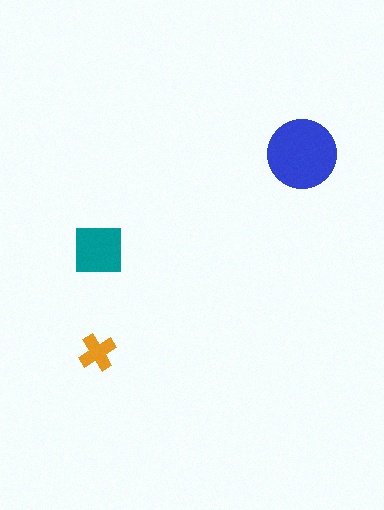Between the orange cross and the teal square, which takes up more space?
The teal square.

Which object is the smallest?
The orange cross.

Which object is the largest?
The blue circle.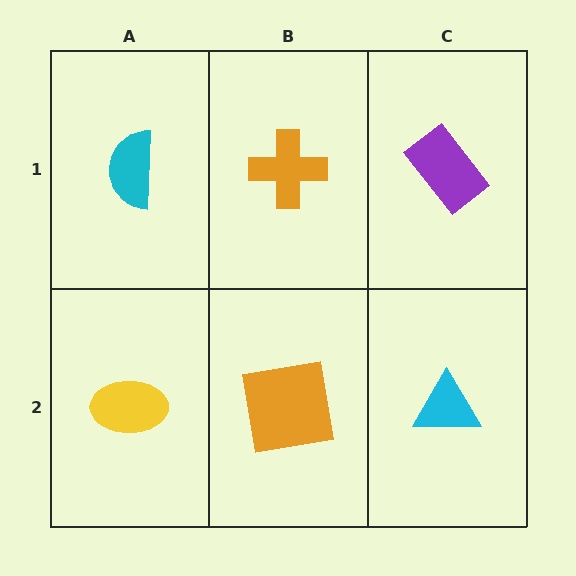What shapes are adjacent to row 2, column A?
A cyan semicircle (row 1, column A), an orange square (row 2, column B).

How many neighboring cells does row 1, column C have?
2.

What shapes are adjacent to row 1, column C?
A cyan triangle (row 2, column C), an orange cross (row 1, column B).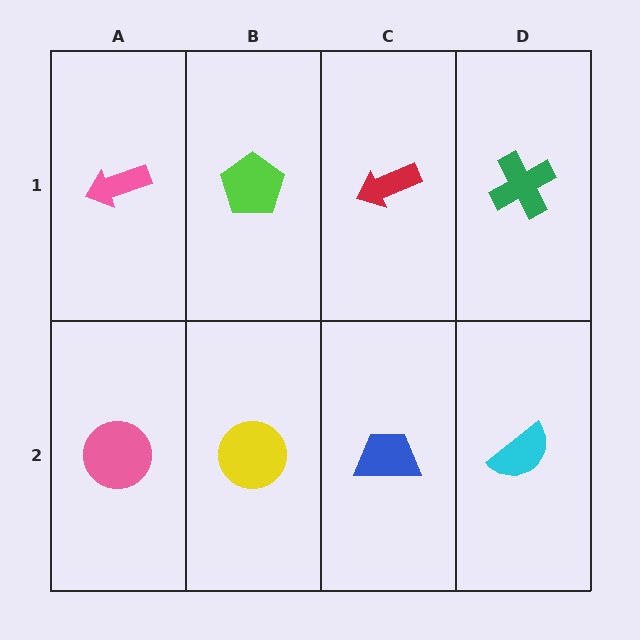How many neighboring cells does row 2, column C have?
3.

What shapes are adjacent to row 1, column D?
A cyan semicircle (row 2, column D), a red arrow (row 1, column C).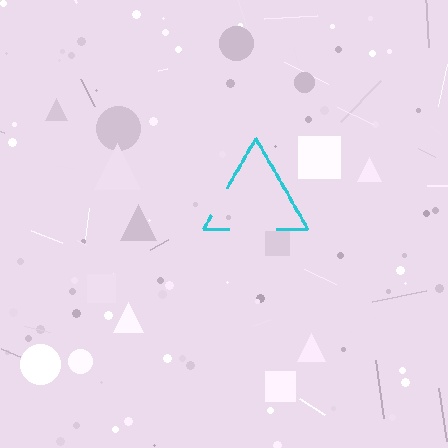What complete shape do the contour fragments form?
The contour fragments form a triangle.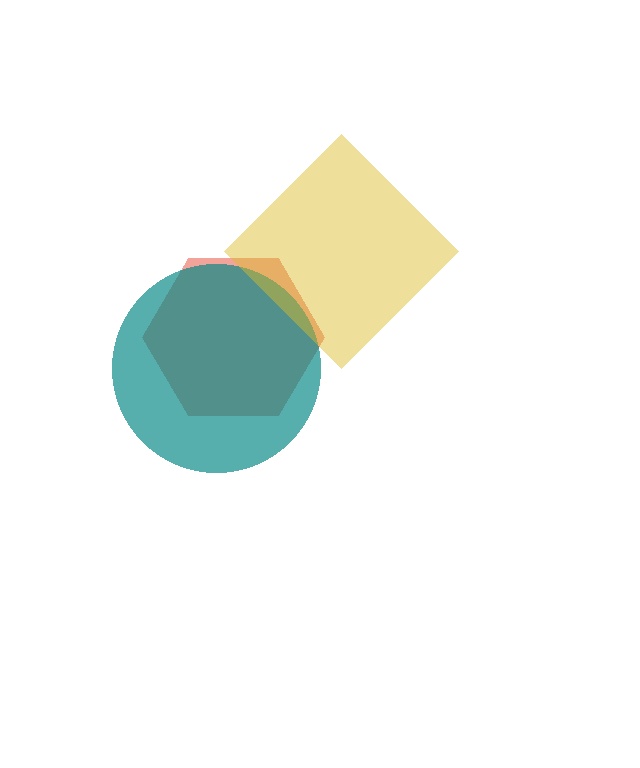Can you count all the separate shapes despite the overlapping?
Yes, there are 3 separate shapes.